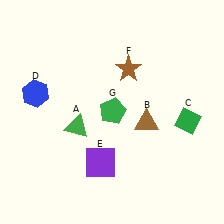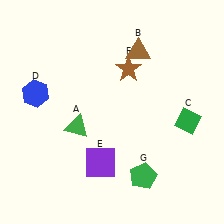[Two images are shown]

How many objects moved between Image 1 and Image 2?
2 objects moved between the two images.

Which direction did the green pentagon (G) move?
The green pentagon (G) moved down.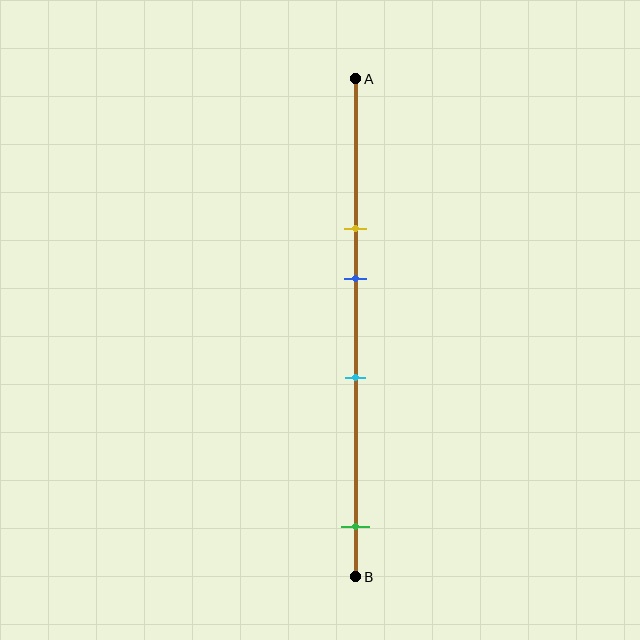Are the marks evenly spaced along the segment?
No, the marks are not evenly spaced.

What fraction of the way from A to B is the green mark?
The green mark is approximately 90% (0.9) of the way from A to B.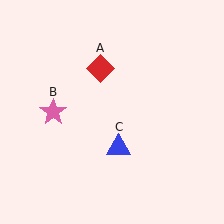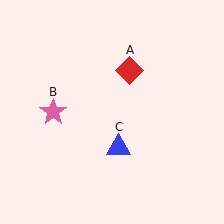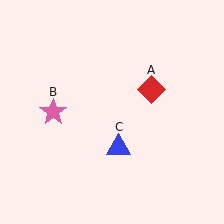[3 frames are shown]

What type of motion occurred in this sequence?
The red diamond (object A) rotated clockwise around the center of the scene.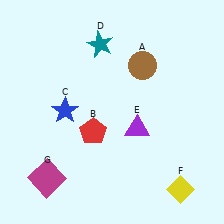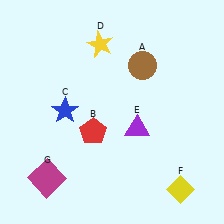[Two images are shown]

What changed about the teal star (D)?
In Image 1, D is teal. In Image 2, it changed to yellow.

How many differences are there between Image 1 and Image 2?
There is 1 difference between the two images.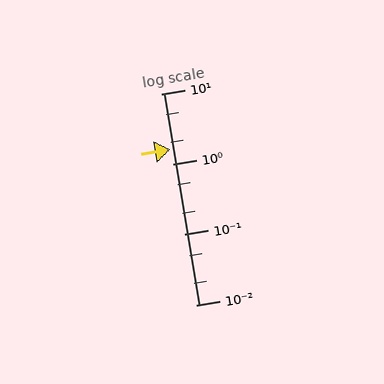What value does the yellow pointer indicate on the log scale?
The pointer indicates approximately 1.6.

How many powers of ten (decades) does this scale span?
The scale spans 3 decades, from 0.01 to 10.